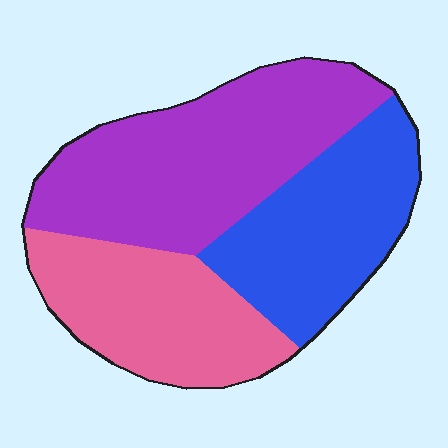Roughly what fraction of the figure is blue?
Blue covers 30% of the figure.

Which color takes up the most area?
Purple, at roughly 40%.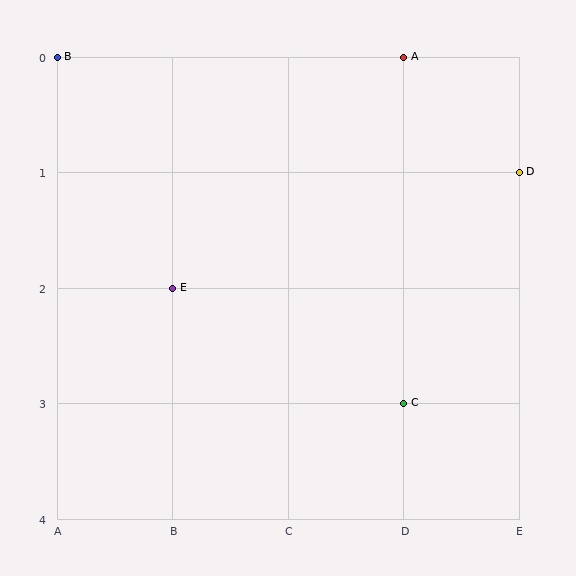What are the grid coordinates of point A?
Point A is at grid coordinates (D, 0).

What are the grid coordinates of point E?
Point E is at grid coordinates (B, 2).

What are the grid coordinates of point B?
Point B is at grid coordinates (A, 0).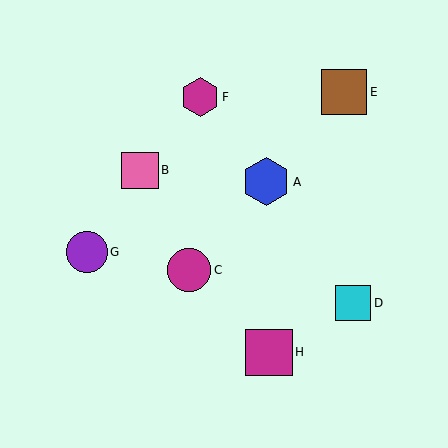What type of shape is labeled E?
Shape E is a brown square.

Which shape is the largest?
The blue hexagon (labeled A) is the largest.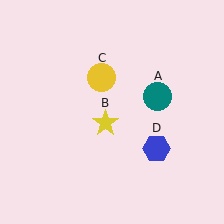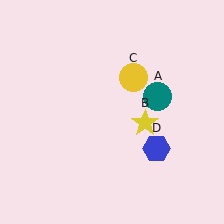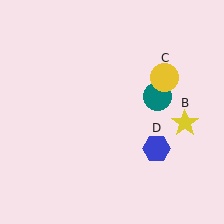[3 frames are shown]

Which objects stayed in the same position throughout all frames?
Teal circle (object A) and blue hexagon (object D) remained stationary.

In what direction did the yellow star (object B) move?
The yellow star (object B) moved right.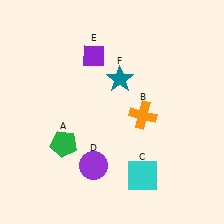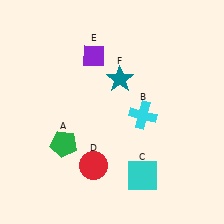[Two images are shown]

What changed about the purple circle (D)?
In Image 1, D is purple. In Image 2, it changed to red.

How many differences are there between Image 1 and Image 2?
There are 2 differences between the two images.